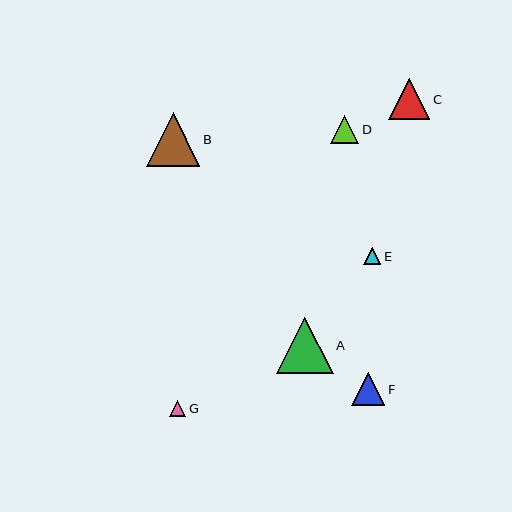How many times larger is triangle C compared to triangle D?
Triangle C is approximately 1.4 times the size of triangle D.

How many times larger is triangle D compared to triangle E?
Triangle D is approximately 1.7 times the size of triangle E.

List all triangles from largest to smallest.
From largest to smallest: A, B, C, F, D, E, G.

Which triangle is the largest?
Triangle A is the largest with a size of approximately 57 pixels.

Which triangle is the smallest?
Triangle G is the smallest with a size of approximately 16 pixels.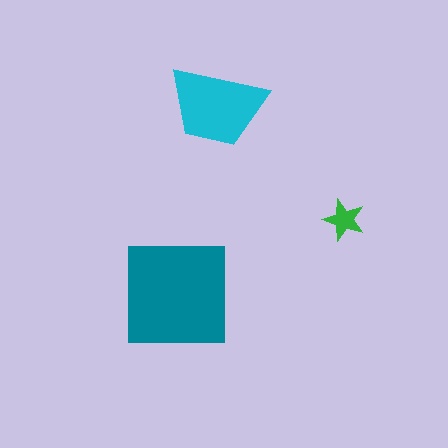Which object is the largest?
The teal square.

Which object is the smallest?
The green star.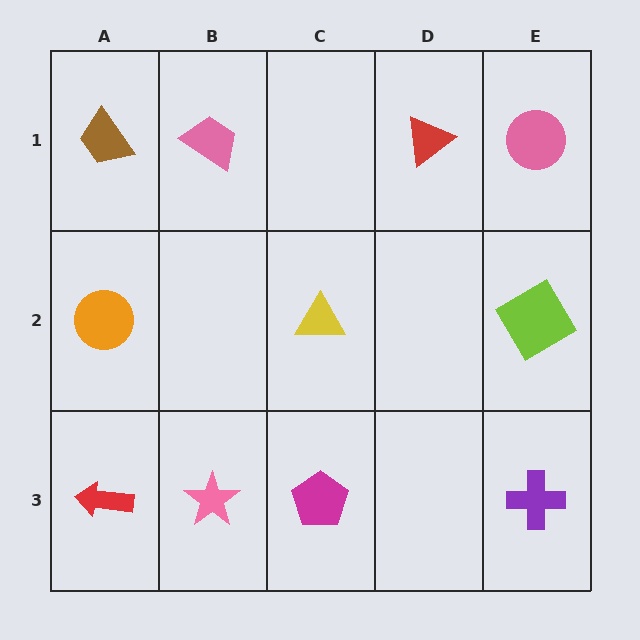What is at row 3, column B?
A pink star.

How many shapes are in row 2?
3 shapes.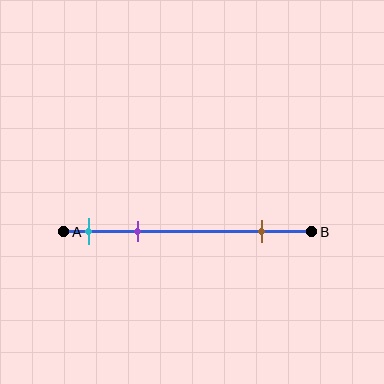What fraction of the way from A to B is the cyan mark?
The cyan mark is approximately 10% (0.1) of the way from A to B.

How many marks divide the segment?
There are 3 marks dividing the segment.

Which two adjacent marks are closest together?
The cyan and purple marks are the closest adjacent pair.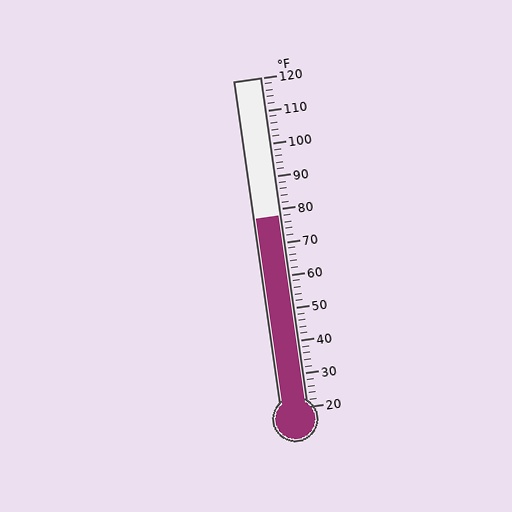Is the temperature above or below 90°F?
The temperature is below 90°F.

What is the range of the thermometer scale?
The thermometer scale ranges from 20°F to 120°F.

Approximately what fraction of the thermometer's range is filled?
The thermometer is filled to approximately 60% of its range.